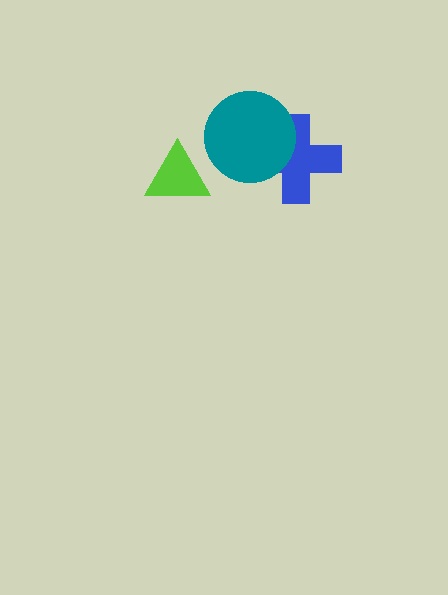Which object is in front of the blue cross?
The teal circle is in front of the blue cross.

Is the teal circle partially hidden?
No, no other shape covers it.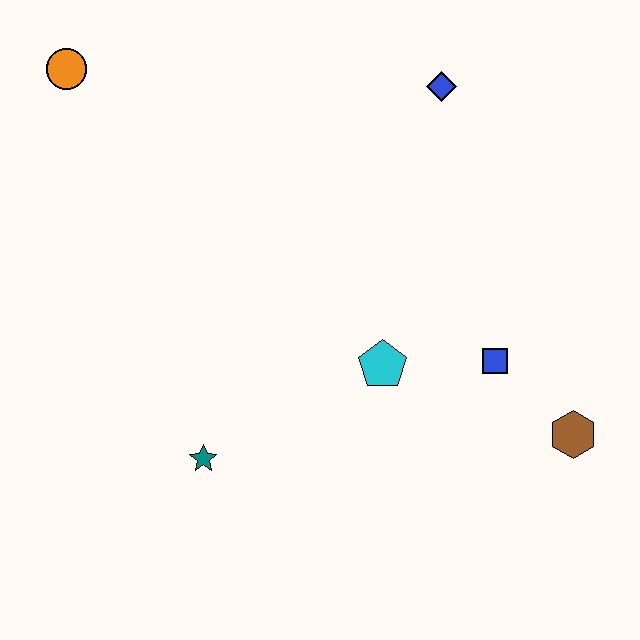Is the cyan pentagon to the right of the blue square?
No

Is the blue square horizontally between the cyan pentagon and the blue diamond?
No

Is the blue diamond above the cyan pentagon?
Yes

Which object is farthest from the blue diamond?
The teal star is farthest from the blue diamond.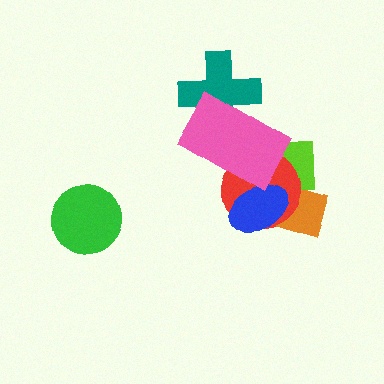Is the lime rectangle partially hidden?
Yes, it is partially covered by another shape.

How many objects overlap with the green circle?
0 objects overlap with the green circle.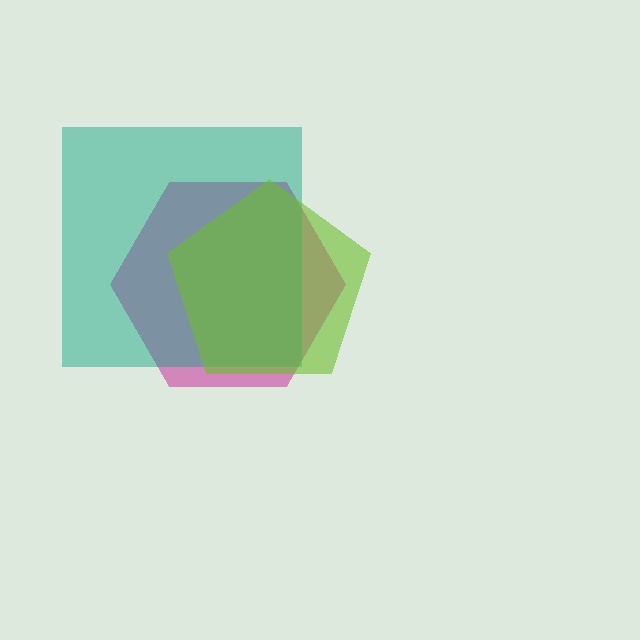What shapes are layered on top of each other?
The layered shapes are: a magenta hexagon, a teal square, a lime pentagon.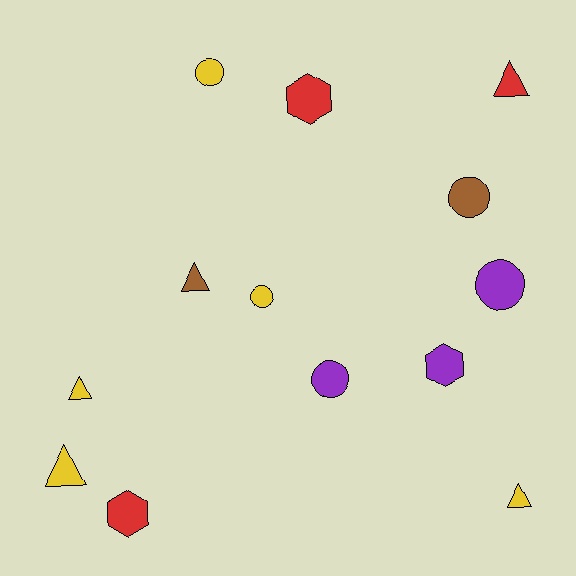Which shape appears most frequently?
Triangle, with 5 objects.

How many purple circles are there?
There are 2 purple circles.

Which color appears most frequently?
Yellow, with 5 objects.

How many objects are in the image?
There are 13 objects.